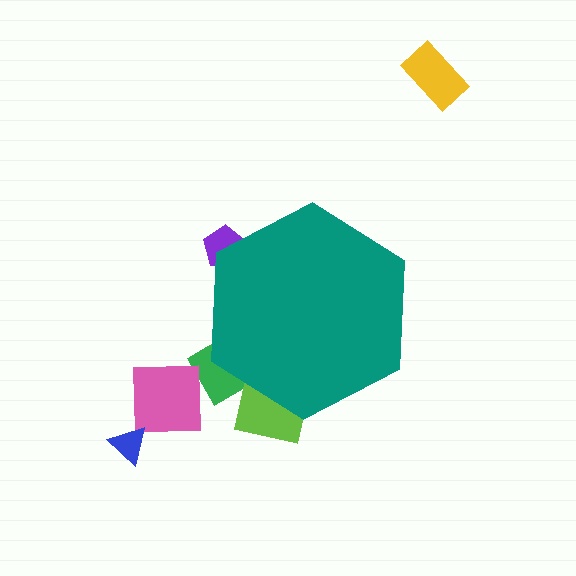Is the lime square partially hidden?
Yes, the lime square is partially hidden behind the teal hexagon.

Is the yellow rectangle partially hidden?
No, the yellow rectangle is fully visible.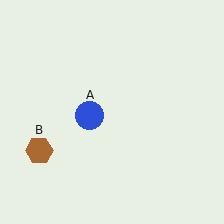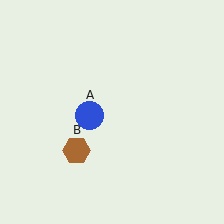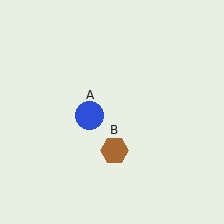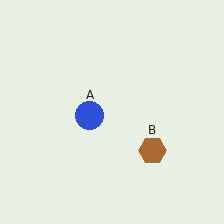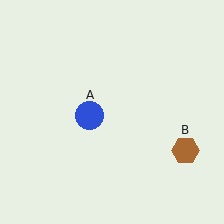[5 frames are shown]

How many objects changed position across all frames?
1 object changed position: brown hexagon (object B).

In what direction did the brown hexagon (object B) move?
The brown hexagon (object B) moved right.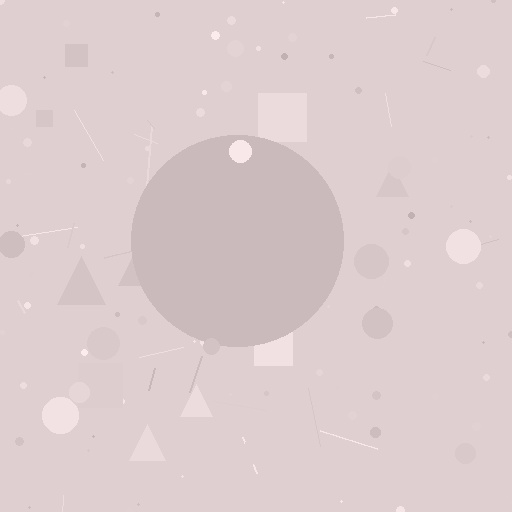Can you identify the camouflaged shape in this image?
The camouflaged shape is a circle.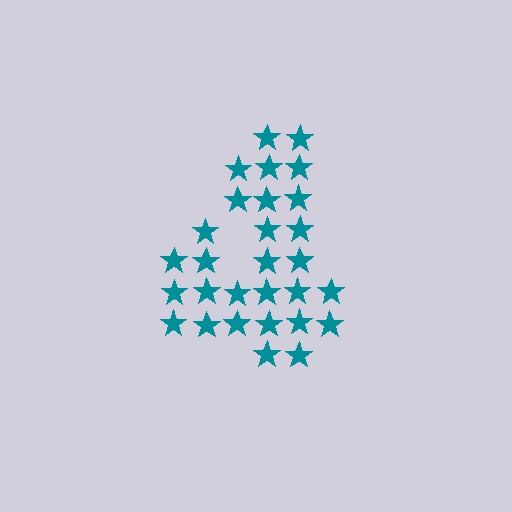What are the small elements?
The small elements are stars.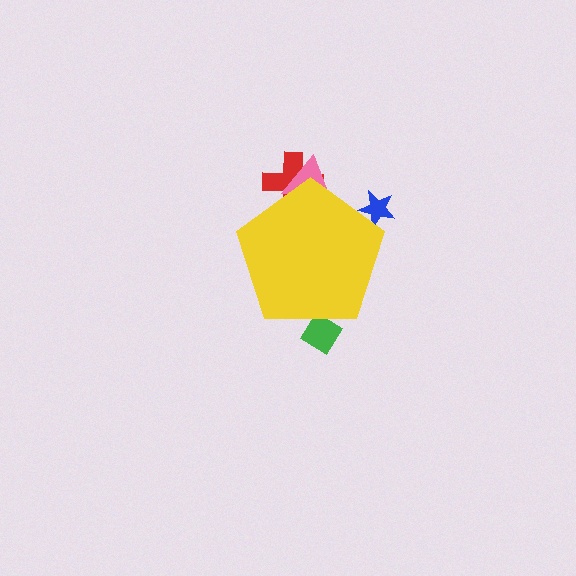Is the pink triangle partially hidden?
Yes, the pink triangle is partially hidden behind the yellow pentagon.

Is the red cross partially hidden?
Yes, the red cross is partially hidden behind the yellow pentagon.